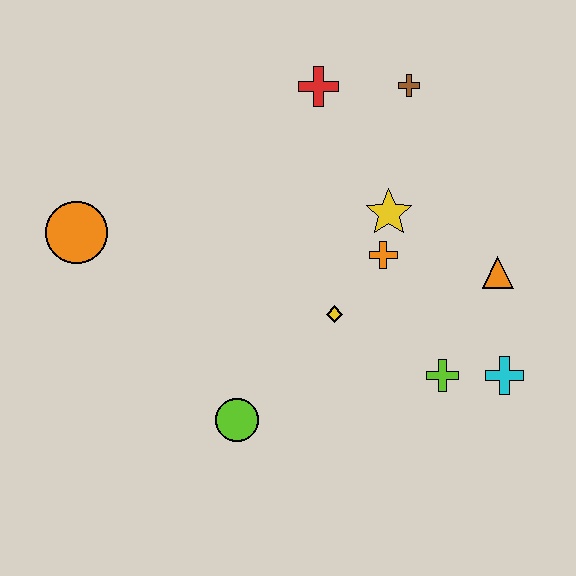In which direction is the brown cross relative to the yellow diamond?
The brown cross is above the yellow diamond.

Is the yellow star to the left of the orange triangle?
Yes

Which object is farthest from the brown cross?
The lime circle is farthest from the brown cross.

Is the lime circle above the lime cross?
No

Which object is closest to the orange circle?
The lime circle is closest to the orange circle.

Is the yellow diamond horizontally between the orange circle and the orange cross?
Yes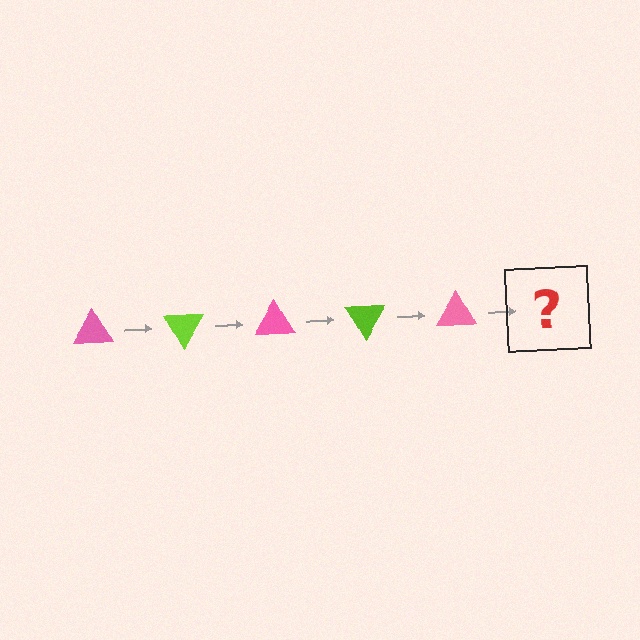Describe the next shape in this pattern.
It should be a lime triangle, rotated 300 degrees from the start.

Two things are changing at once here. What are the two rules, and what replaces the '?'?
The two rules are that it rotates 60 degrees each step and the color cycles through pink and lime. The '?' should be a lime triangle, rotated 300 degrees from the start.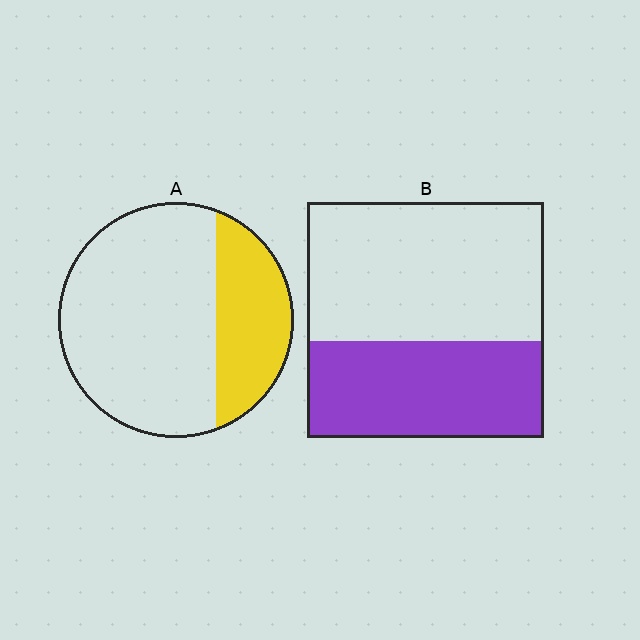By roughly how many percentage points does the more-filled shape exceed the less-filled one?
By roughly 10 percentage points (B over A).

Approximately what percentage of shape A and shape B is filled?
A is approximately 30% and B is approximately 40%.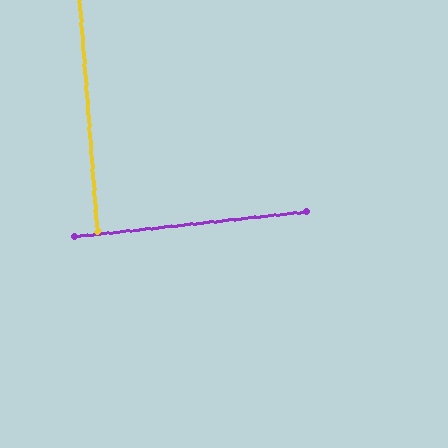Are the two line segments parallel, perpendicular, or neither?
Perpendicular — they meet at approximately 88°.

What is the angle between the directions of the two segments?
Approximately 88 degrees.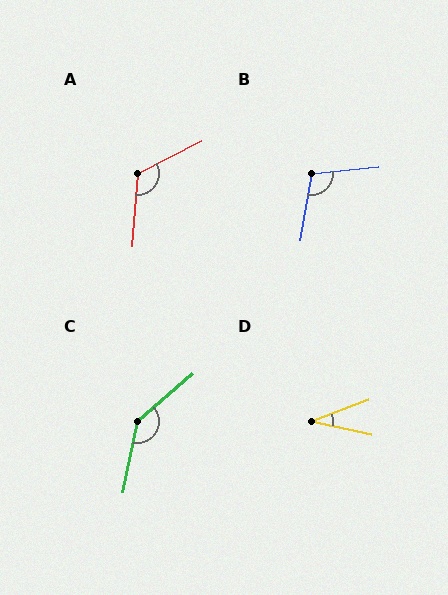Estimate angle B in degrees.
Approximately 106 degrees.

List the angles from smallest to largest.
D (33°), B (106°), A (121°), C (142°).